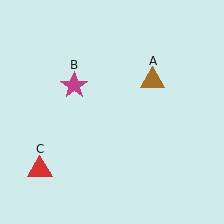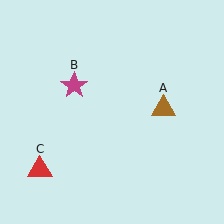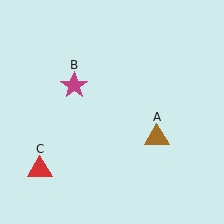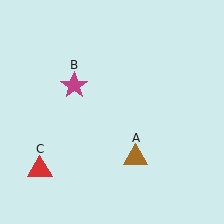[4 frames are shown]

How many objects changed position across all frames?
1 object changed position: brown triangle (object A).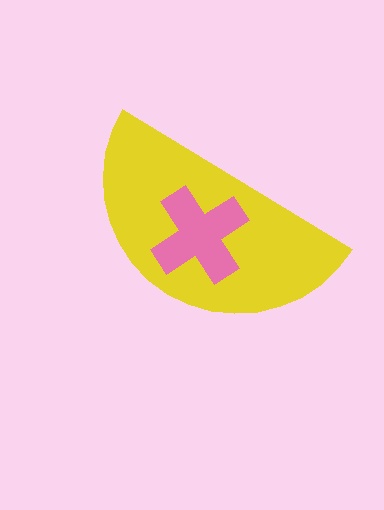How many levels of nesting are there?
2.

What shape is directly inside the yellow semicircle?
The pink cross.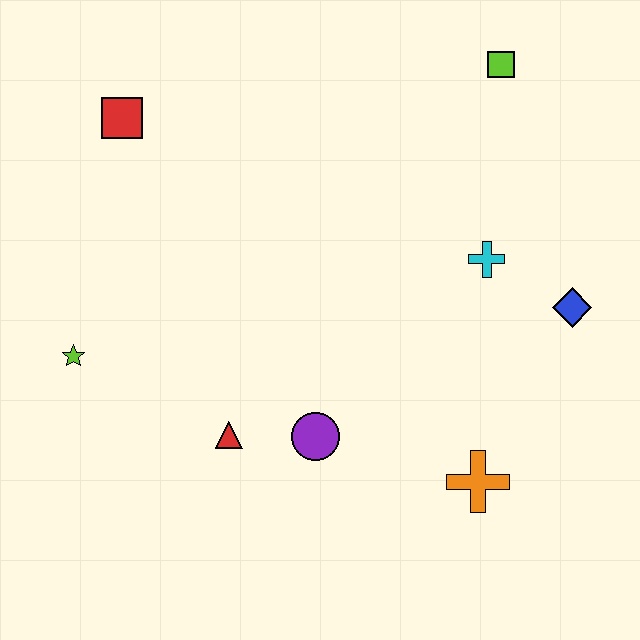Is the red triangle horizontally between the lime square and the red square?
Yes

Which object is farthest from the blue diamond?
The lime star is farthest from the blue diamond.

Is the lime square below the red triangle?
No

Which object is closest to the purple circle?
The red triangle is closest to the purple circle.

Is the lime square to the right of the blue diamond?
No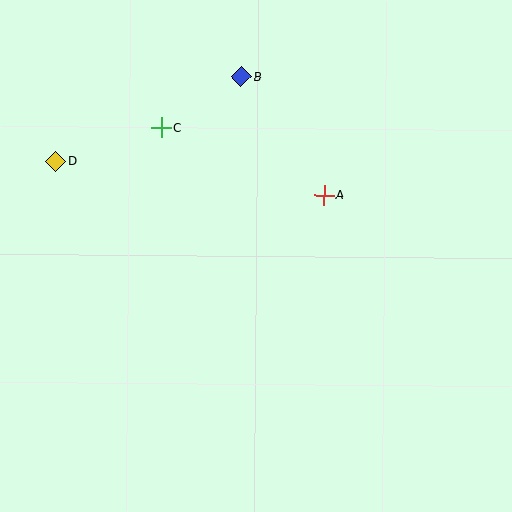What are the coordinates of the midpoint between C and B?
The midpoint between C and B is at (201, 102).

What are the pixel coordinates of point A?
Point A is at (324, 195).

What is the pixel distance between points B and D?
The distance between B and D is 204 pixels.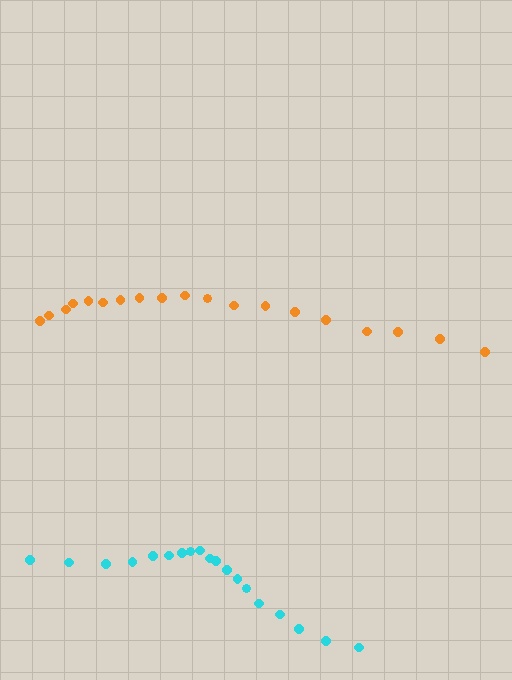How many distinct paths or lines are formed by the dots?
There are 2 distinct paths.